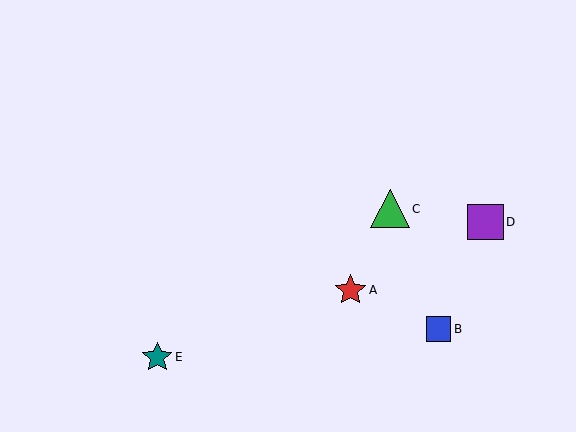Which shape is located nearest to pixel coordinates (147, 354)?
The teal star (labeled E) at (157, 357) is nearest to that location.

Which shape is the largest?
The green triangle (labeled C) is the largest.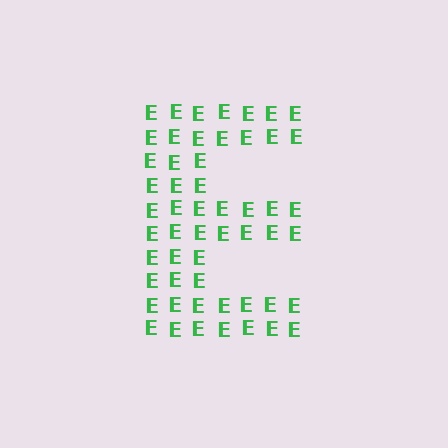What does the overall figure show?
The overall figure shows the letter E.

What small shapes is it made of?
It is made of small letter E's.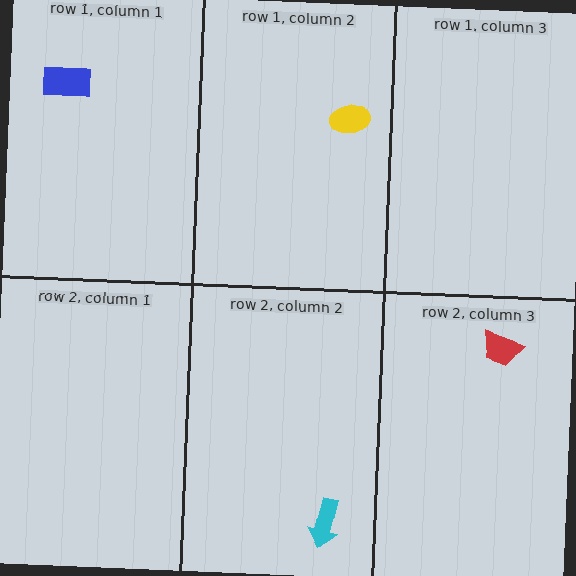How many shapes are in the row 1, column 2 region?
1.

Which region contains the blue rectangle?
The row 1, column 1 region.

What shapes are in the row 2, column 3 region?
The red trapezoid.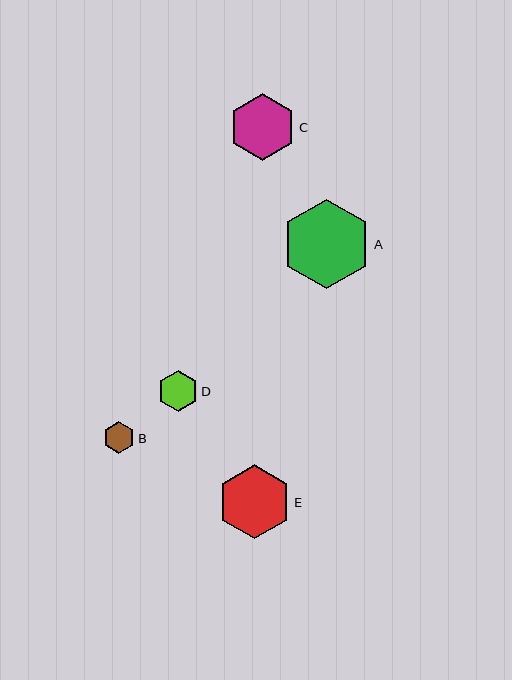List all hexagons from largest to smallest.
From largest to smallest: A, E, C, D, B.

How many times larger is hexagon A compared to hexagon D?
Hexagon A is approximately 2.2 times the size of hexagon D.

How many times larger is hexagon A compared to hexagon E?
Hexagon A is approximately 1.2 times the size of hexagon E.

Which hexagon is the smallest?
Hexagon B is the smallest with a size of approximately 32 pixels.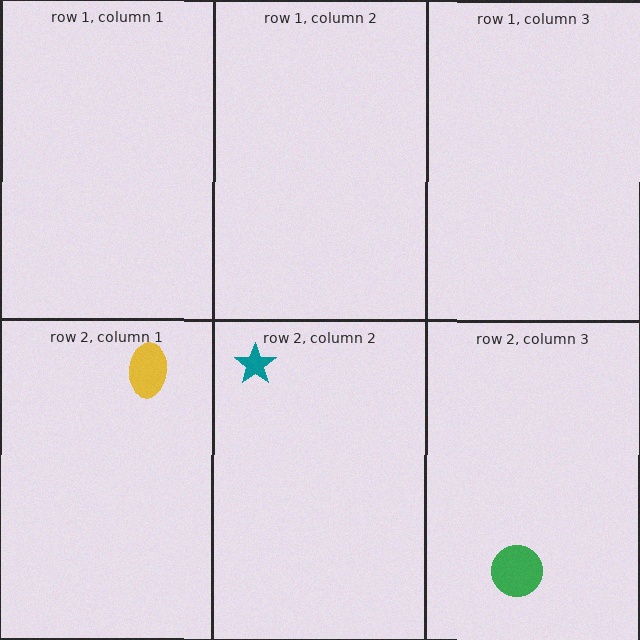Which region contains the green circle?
The row 2, column 3 region.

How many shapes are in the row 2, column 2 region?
1.